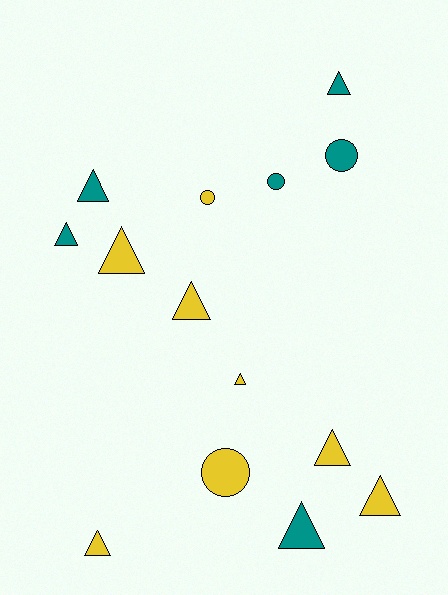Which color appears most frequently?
Yellow, with 8 objects.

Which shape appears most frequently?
Triangle, with 10 objects.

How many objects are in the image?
There are 14 objects.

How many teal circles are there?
There are 2 teal circles.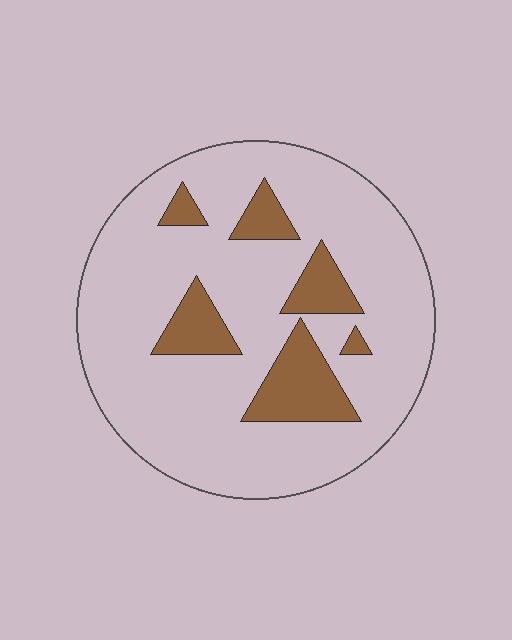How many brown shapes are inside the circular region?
6.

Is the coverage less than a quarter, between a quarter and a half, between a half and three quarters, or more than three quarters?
Less than a quarter.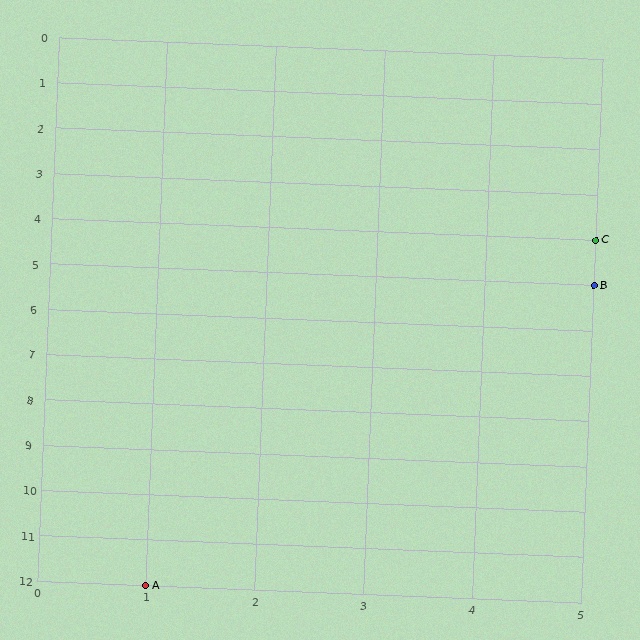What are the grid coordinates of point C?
Point C is at grid coordinates (5, 4).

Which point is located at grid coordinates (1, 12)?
Point A is at (1, 12).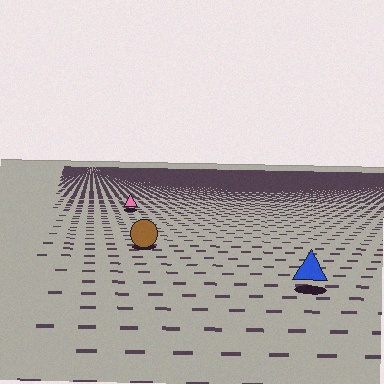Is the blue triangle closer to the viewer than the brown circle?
Yes. The blue triangle is closer — you can tell from the texture gradient: the ground texture is coarser near it.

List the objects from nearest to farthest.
From nearest to farthest: the blue triangle, the brown circle, the pink triangle.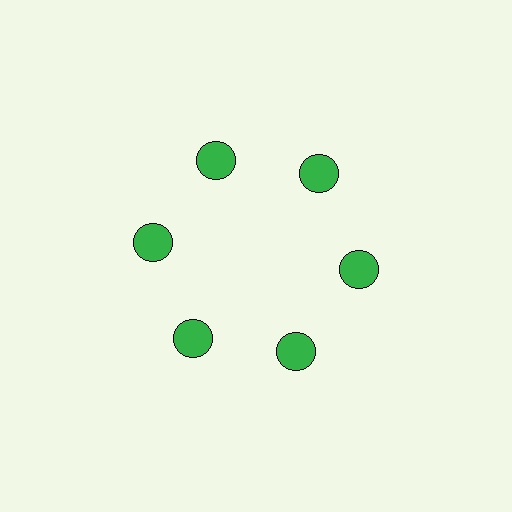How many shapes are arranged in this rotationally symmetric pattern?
There are 6 shapes, arranged in 6 groups of 1.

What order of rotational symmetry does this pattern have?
This pattern has 6-fold rotational symmetry.